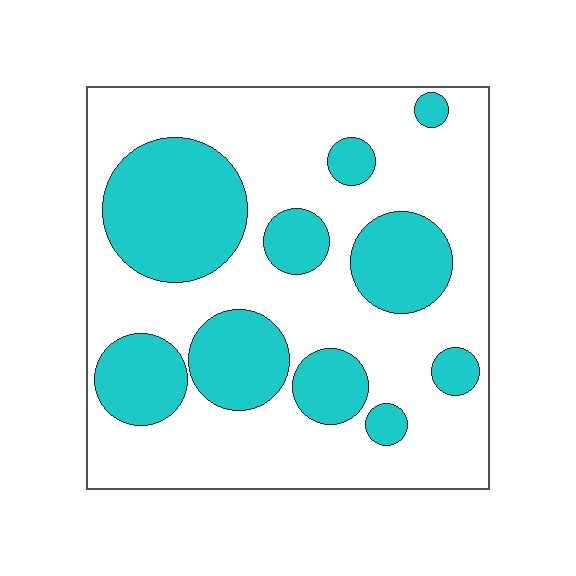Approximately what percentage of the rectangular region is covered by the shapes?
Approximately 35%.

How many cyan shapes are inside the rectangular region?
10.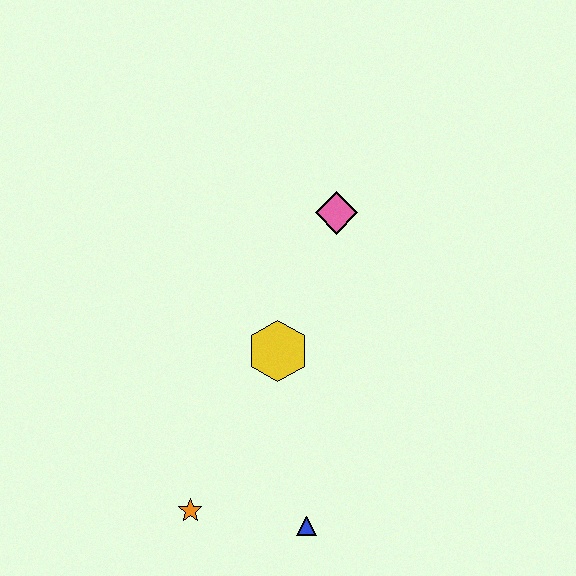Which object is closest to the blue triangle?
The orange star is closest to the blue triangle.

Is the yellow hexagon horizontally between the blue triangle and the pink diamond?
No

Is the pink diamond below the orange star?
No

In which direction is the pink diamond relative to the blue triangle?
The pink diamond is above the blue triangle.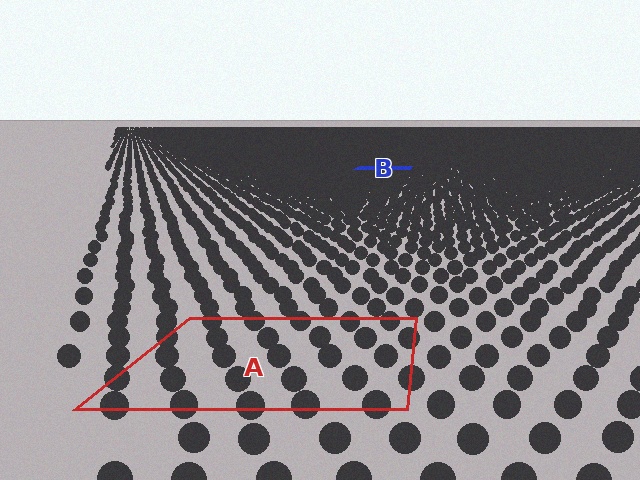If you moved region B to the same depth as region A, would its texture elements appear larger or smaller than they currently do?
They would appear larger. At a closer depth, the same texture elements are projected at a bigger on-screen size.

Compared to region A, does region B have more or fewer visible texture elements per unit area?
Region B has more texture elements per unit area — they are packed more densely because it is farther away.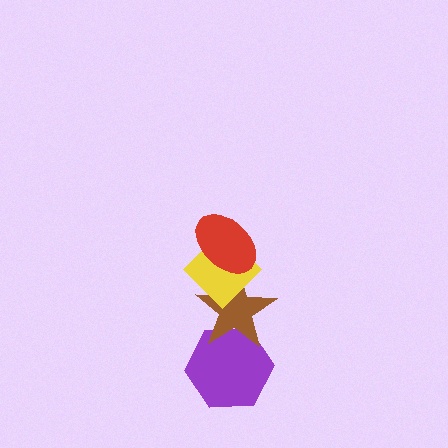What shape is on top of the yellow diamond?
The red ellipse is on top of the yellow diamond.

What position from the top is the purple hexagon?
The purple hexagon is 4th from the top.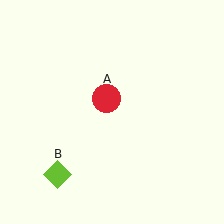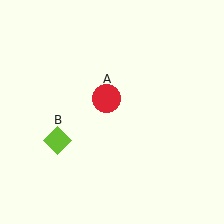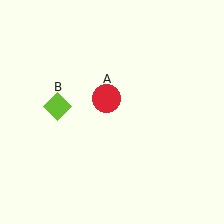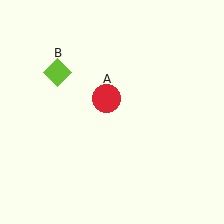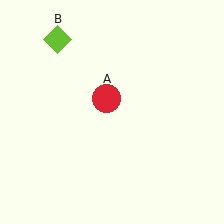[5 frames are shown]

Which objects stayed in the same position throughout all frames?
Red circle (object A) remained stationary.